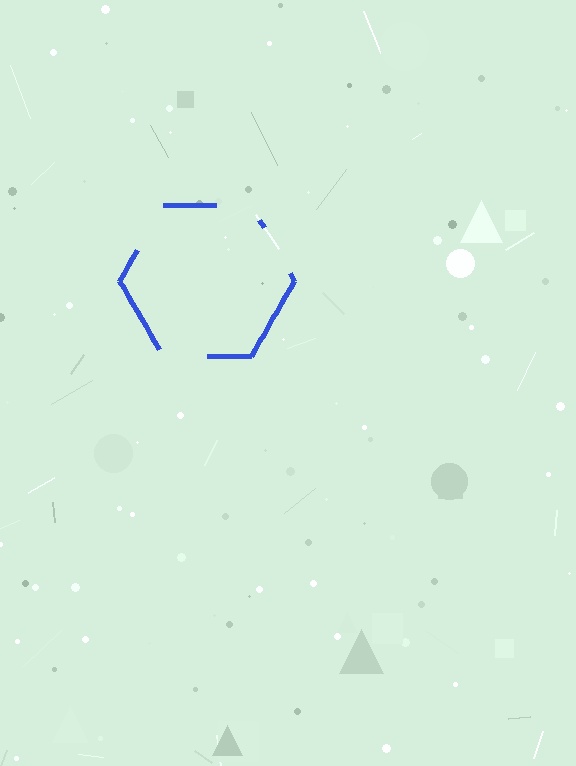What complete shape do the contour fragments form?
The contour fragments form a hexagon.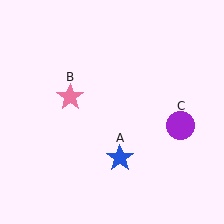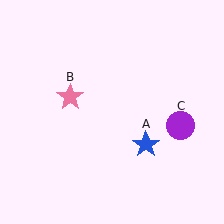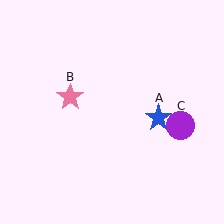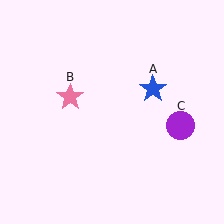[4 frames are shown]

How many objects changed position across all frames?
1 object changed position: blue star (object A).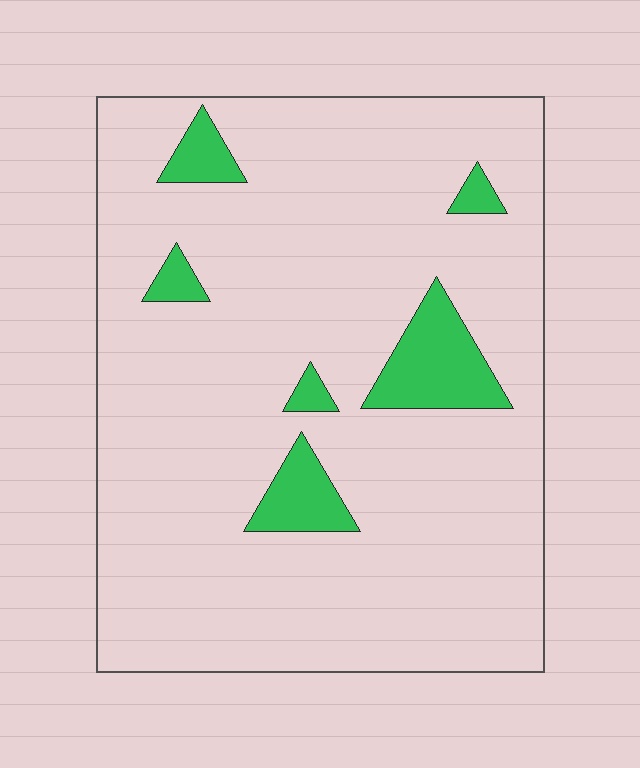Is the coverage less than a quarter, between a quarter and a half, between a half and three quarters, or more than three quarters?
Less than a quarter.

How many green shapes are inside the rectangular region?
6.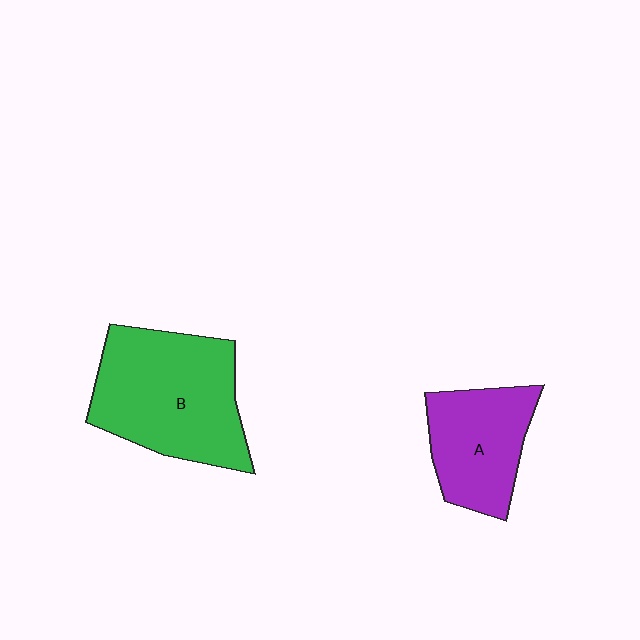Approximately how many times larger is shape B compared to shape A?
Approximately 1.6 times.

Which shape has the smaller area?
Shape A (purple).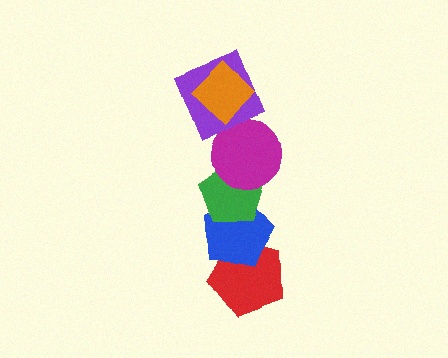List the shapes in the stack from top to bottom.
From top to bottom: the orange diamond, the purple square, the magenta circle, the green pentagon, the blue pentagon, the red pentagon.